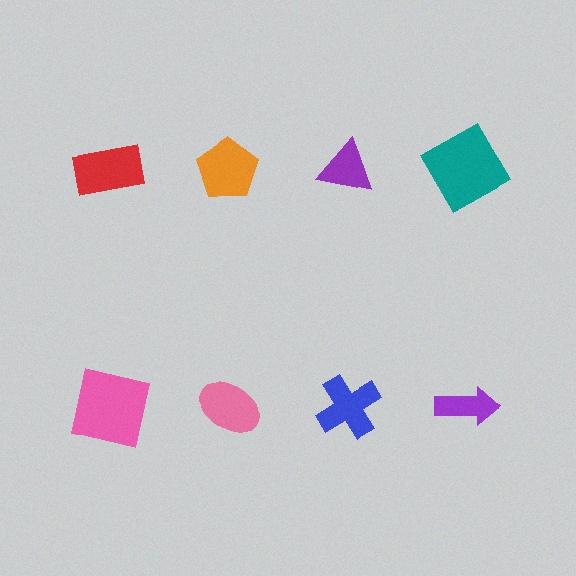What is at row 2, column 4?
A purple arrow.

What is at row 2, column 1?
A pink square.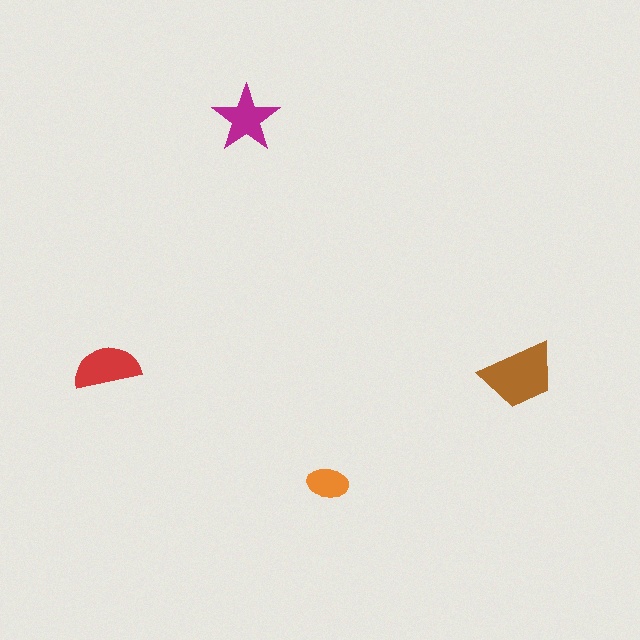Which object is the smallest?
The orange ellipse.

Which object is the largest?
The brown trapezoid.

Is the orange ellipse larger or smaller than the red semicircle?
Smaller.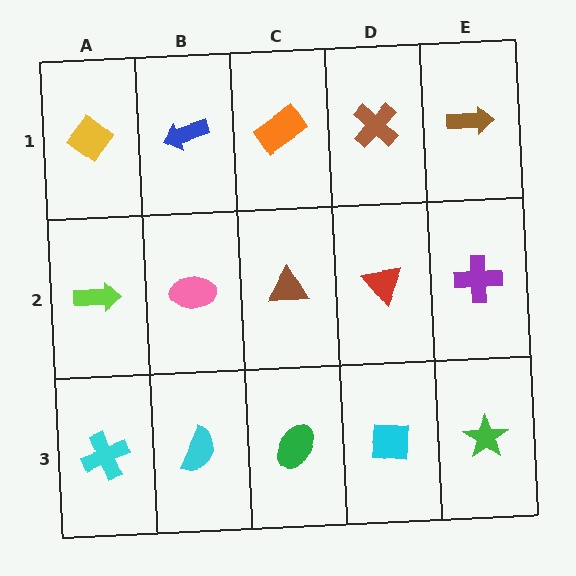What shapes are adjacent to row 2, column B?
A blue arrow (row 1, column B), a cyan semicircle (row 3, column B), a lime arrow (row 2, column A), a brown triangle (row 2, column C).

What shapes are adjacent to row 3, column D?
A red triangle (row 2, column D), a green ellipse (row 3, column C), a green star (row 3, column E).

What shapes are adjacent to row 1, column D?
A red triangle (row 2, column D), an orange rectangle (row 1, column C), a brown arrow (row 1, column E).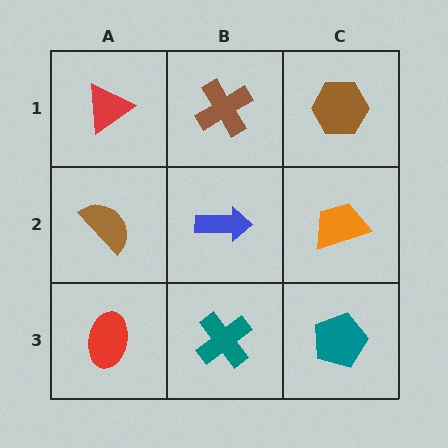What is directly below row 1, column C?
An orange trapezoid.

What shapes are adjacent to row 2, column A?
A red triangle (row 1, column A), a red ellipse (row 3, column A), a blue arrow (row 2, column B).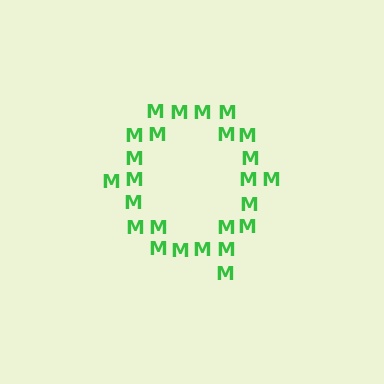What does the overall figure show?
The overall figure shows the letter Q.